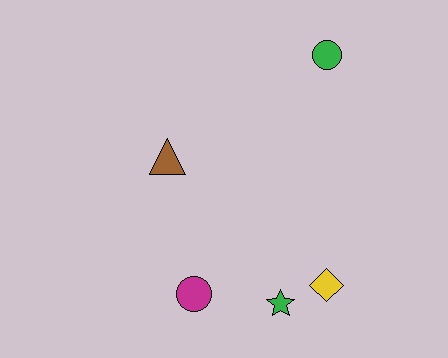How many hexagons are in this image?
There are no hexagons.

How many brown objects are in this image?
There is 1 brown object.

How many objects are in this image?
There are 5 objects.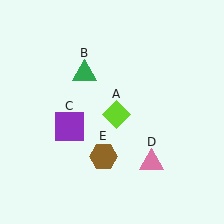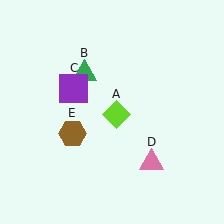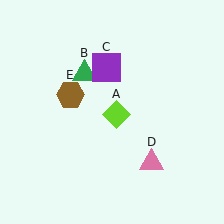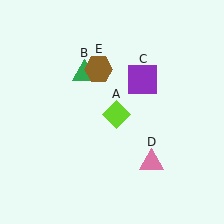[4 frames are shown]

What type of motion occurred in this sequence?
The purple square (object C), brown hexagon (object E) rotated clockwise around the center of the scene.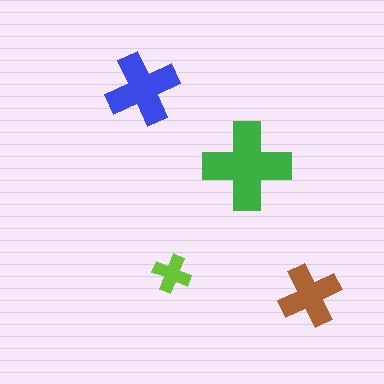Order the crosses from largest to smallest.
the green one, the blue one, the brown one, the lime one.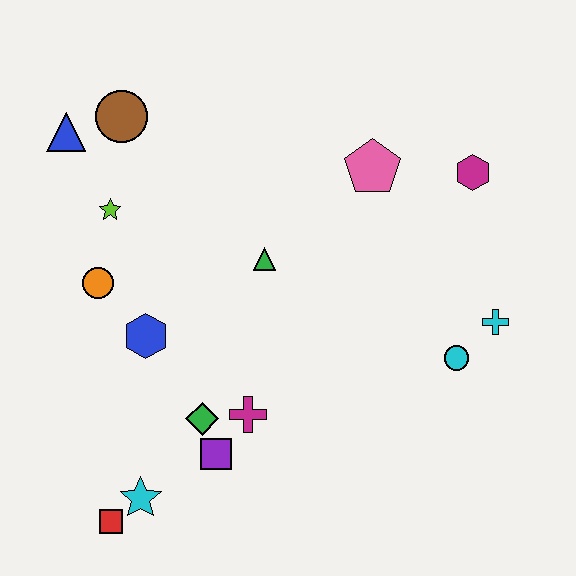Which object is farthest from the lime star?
The cyan cross is farthest from the lime star.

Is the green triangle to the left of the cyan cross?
Yes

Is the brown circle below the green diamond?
No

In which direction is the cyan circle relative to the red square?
The cyan circle is to the right of the red square.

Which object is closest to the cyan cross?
The cyan circle is closest to the cyan cross.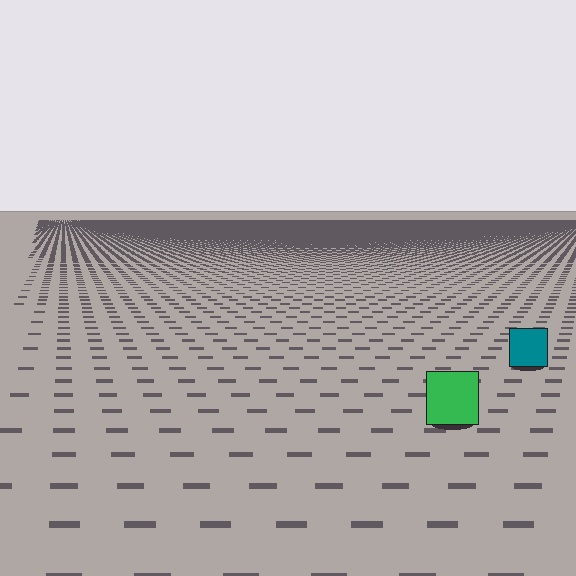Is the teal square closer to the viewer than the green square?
No. The green square is closer — you can tell from the texture gradient: the ground texture is coarser near it.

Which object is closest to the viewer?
The green square is closest. The texture marks near it are larger and more spread out.